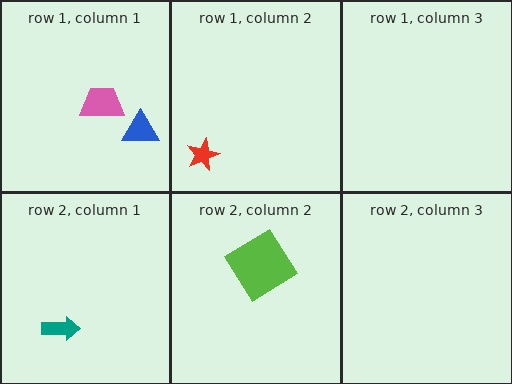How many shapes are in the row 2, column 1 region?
1.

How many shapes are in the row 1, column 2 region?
1.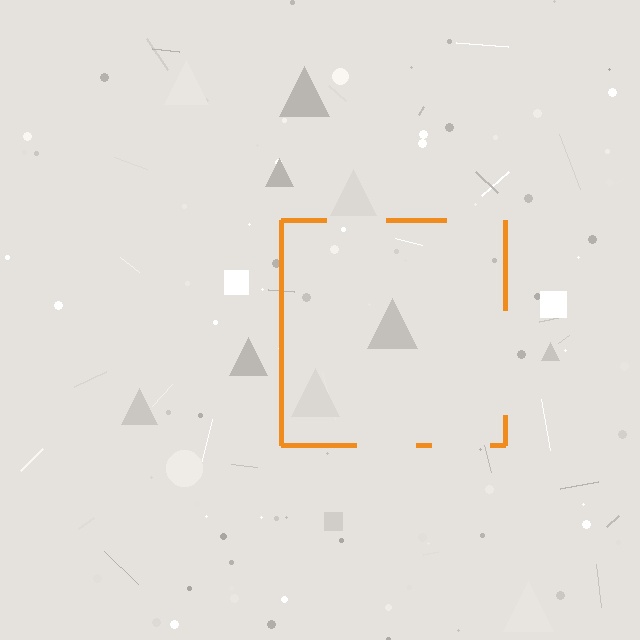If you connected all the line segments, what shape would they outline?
They would outline a square.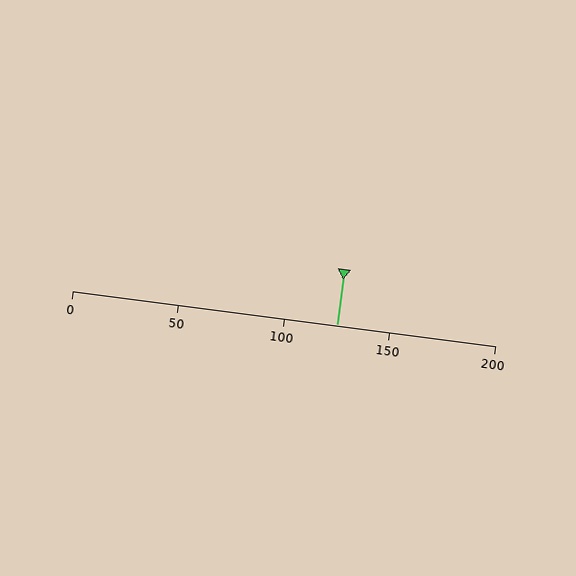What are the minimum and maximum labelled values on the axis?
The axis runs from 0 to 200.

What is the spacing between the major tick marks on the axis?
The major ticks are spaced 50 apart.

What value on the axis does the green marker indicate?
The marker indicates approximately 125.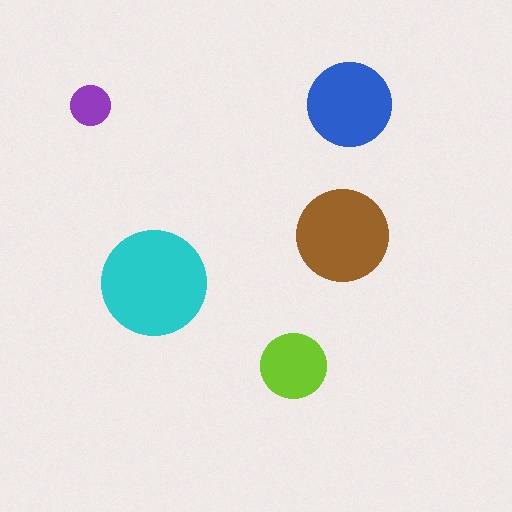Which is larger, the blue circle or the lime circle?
The blue one.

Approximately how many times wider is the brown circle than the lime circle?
About 1.5 times wider.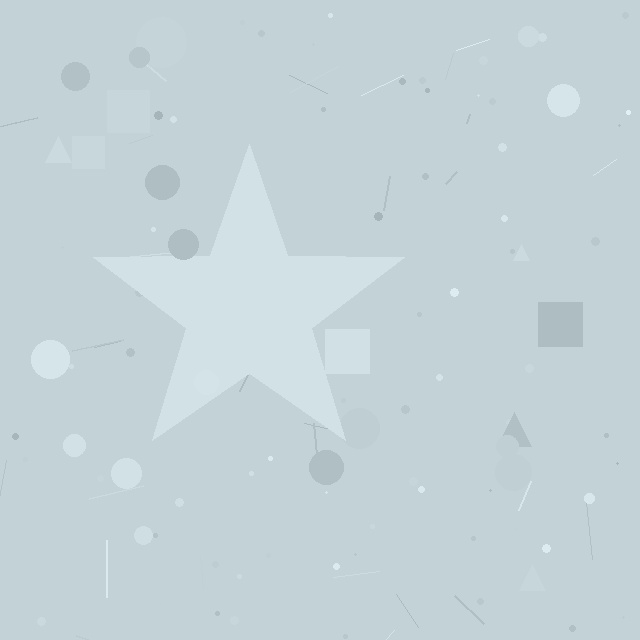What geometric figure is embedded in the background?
A star is embedded in the background.